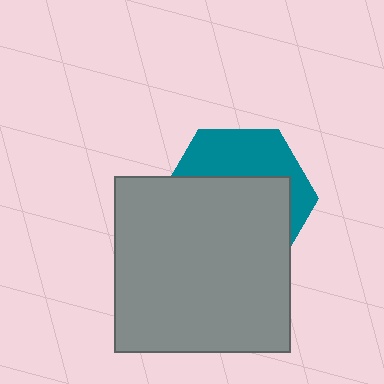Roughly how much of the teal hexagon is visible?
A small part of it is visible (roughly 36%).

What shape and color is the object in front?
The object in front is a gray square.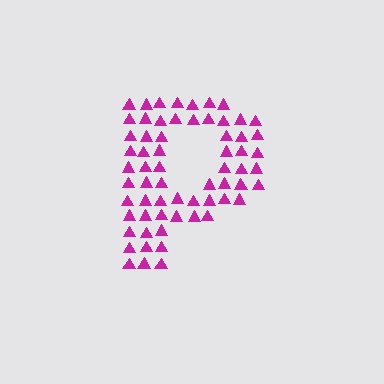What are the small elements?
The small elements are triangles.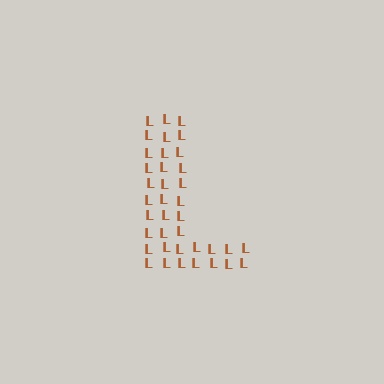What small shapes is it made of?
It is made of small letter L's.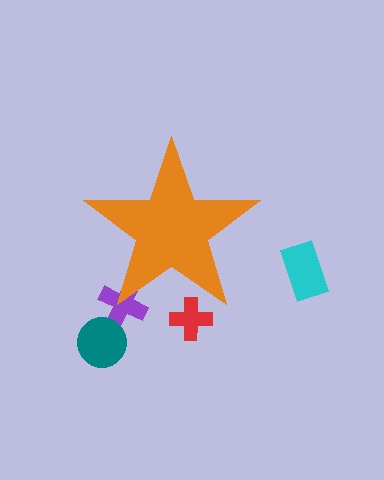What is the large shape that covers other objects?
An orange star.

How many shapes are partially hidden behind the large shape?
2 shapes are partially hidden.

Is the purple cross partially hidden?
Yes, the purple cross is partially hidden behind the orange star.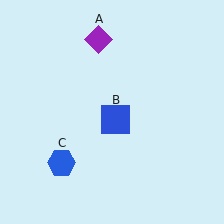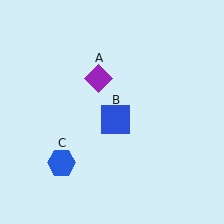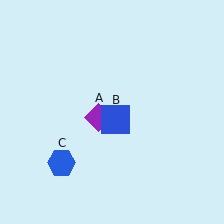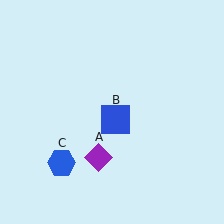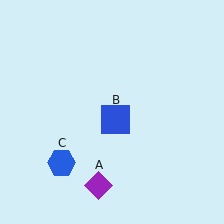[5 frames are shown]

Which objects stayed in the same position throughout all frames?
Blue square (object B) and blue hexagon (object C) remained stationary.